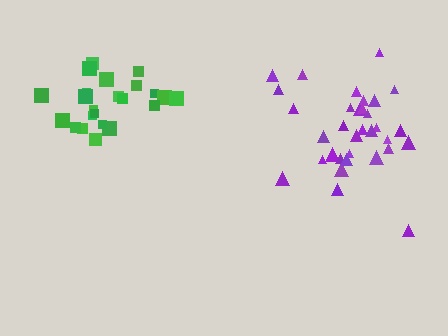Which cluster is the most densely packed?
Green.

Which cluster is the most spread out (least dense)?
Purple.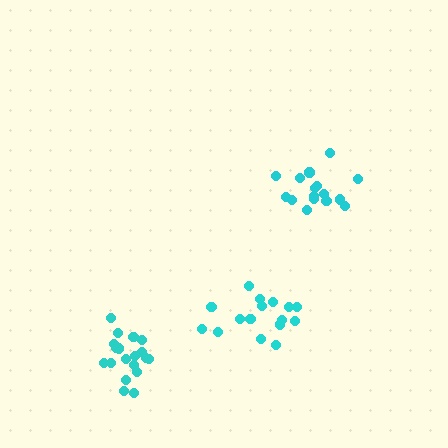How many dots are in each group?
Group 1: 16 dots, Group 2: 16 dots, Group 3: 19 dots (51 total).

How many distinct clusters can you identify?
There are 3 distinct clusters.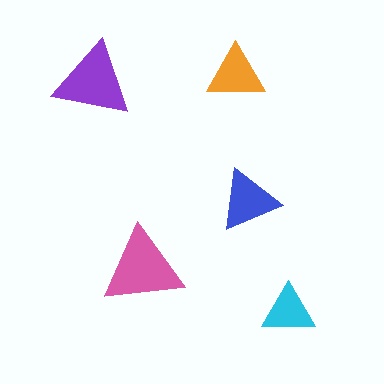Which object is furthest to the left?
The purple triangle is leftmost.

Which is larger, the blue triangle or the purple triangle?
The purple one.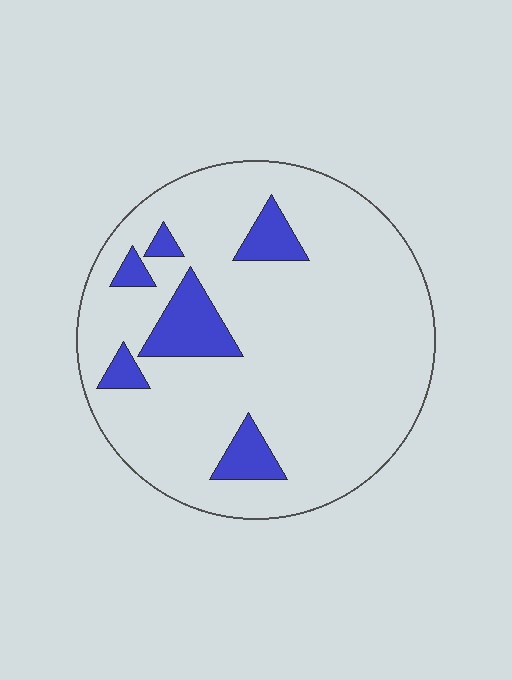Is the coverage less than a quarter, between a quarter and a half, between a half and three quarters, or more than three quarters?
Less than a quarter.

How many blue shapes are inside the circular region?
6.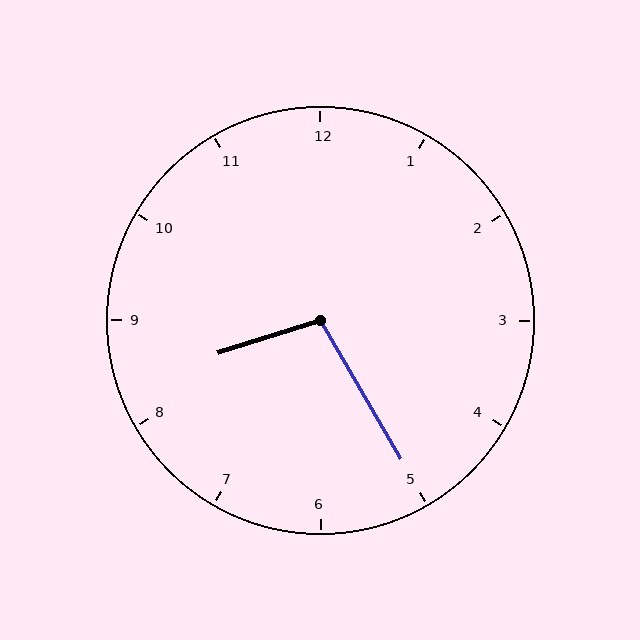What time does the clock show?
8:25.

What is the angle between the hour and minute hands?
Approximately 102 degrees.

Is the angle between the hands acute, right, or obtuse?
It is obtuse.